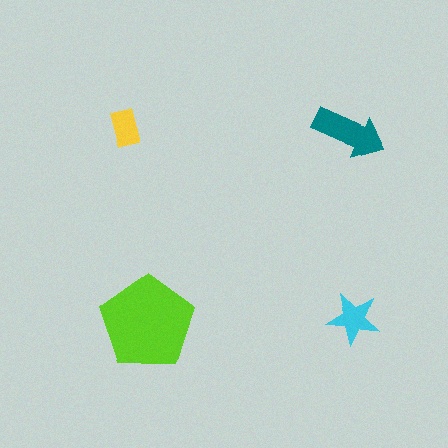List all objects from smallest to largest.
The yellow rectangle, the cyan star, the teal arrow, the lime pentagon.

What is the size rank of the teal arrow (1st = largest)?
2nd.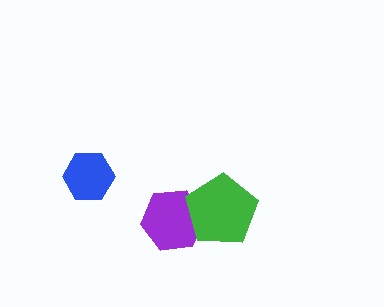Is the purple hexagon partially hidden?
Yes, it is partially covered by another shape.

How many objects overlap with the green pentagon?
1 object overlaps with the green pentagon.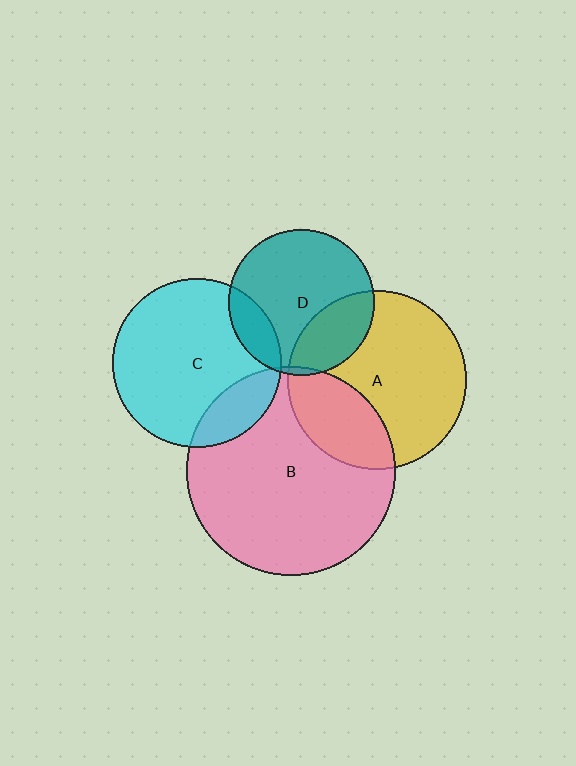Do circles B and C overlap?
Yes.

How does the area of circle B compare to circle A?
Approximately 1.4 times.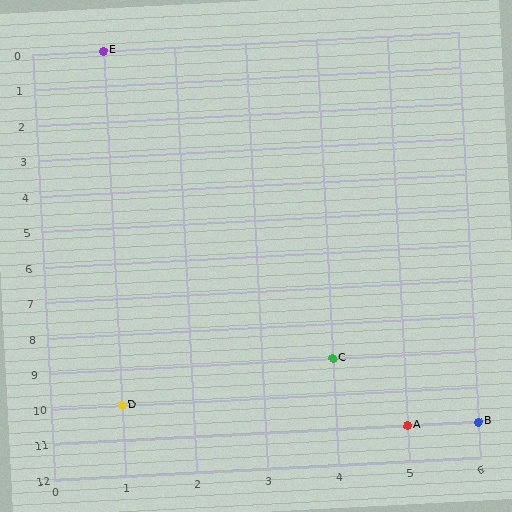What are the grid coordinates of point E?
Point E is at grid coordinates (1, 0).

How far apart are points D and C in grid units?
Points D and C are 3 columns and 1 row apart (about 3.2 grid units diagonally).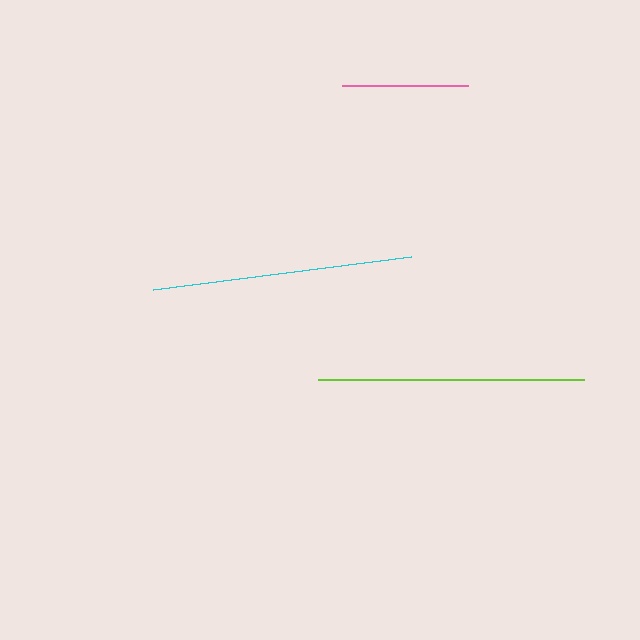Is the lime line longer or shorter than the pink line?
The lime line is longer than the pink line.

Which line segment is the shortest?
The pink line is the shortest at approximately 126 pixels.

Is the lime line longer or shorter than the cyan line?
The lime line is longer than the cyan line.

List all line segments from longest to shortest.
From longest to shortest: lime, cyan, pink.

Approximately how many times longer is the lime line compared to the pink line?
The lime line is approximately 2.1 times the length of the pink line.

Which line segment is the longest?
The lime line is the longest at approximately 267 pixels.